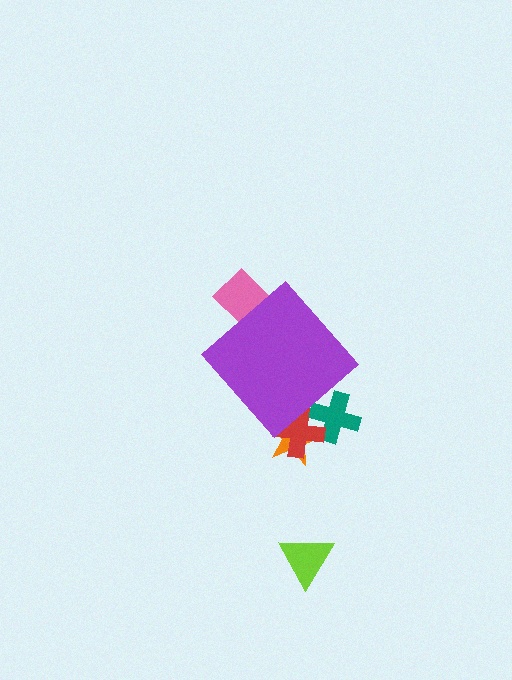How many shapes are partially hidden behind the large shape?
4 shapes are partially hidden.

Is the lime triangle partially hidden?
No, the lime triangle is fully visible.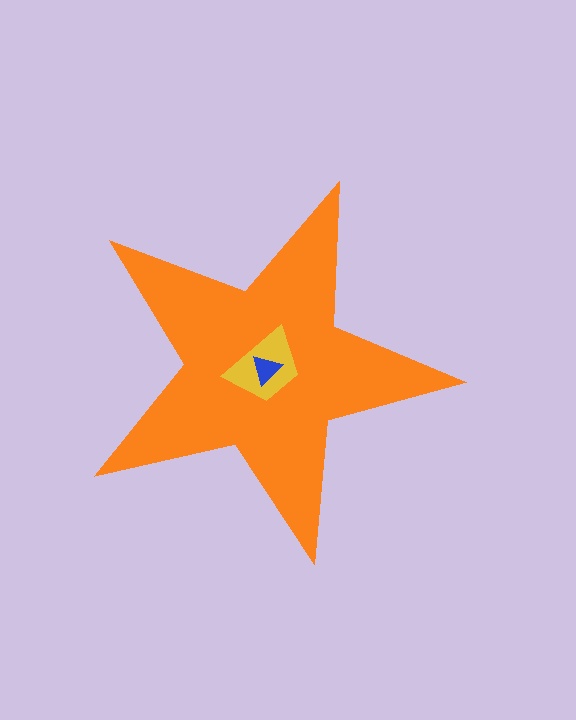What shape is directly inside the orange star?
The yellow trapezoid.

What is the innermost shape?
The blue triangle.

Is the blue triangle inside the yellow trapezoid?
Yes.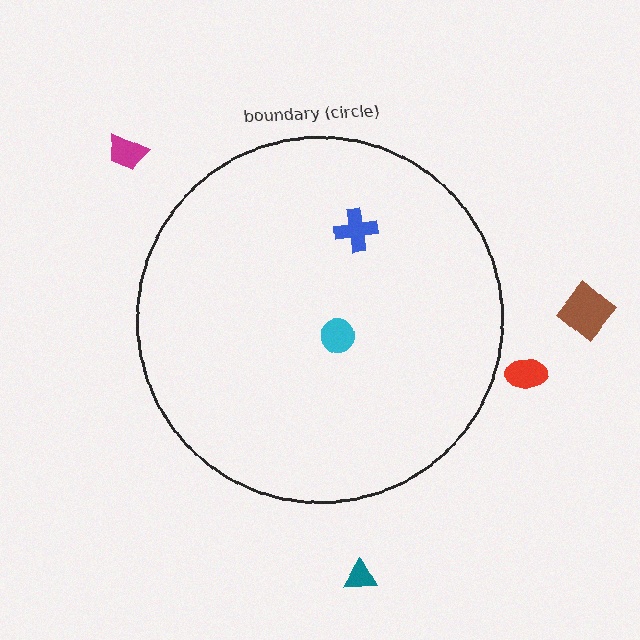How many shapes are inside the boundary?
2 inside, 4 outside.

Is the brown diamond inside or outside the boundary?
Outside.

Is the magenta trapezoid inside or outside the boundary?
Outside.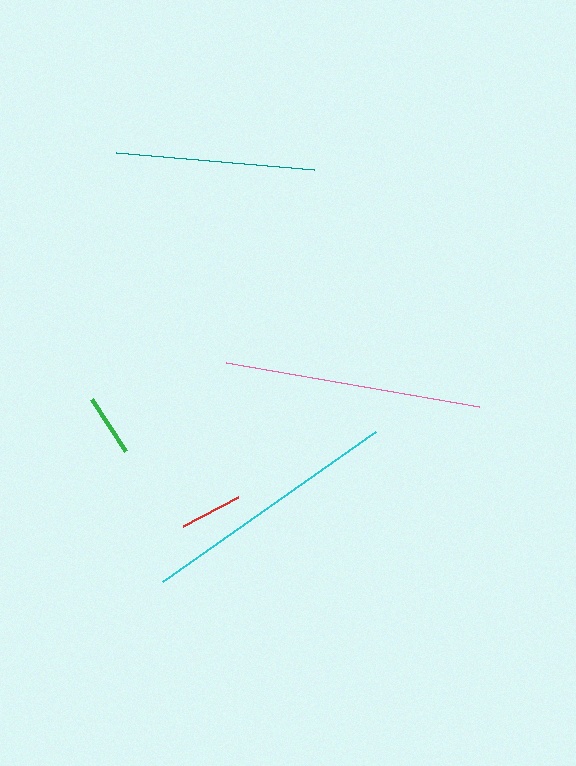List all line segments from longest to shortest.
From longest to shortest: cyan, pink, teal, red, green.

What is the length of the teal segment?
The teal segment is approximately 199 pixels long.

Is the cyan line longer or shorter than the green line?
The cyan line is longer than the green line.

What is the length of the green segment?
The green segment is approximately 62 pixels long.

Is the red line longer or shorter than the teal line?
The teal line is longer than the red line.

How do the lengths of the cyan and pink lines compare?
The cyan and pink lines are approximately the same length.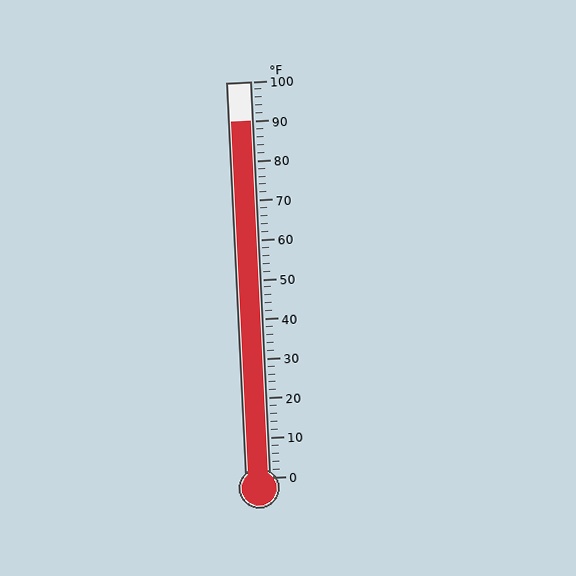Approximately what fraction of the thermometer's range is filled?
The thermometer is filled to approximately 90% of its range.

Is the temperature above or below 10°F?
The temperature is above 10°F.